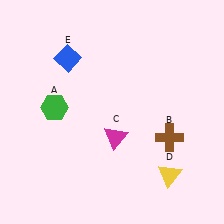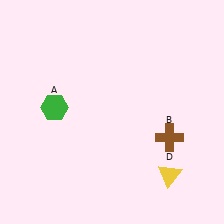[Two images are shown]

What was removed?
The blue diamond (E), the magenta triangle (C) were removed in Image 2.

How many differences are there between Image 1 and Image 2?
There are 2 differences between the two images.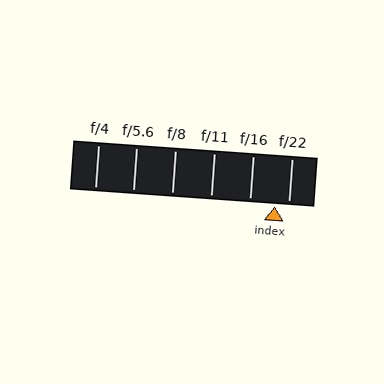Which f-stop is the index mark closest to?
The index mark is closest to f/22.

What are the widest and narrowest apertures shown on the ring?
The widest aperture shown is f/4 and the narrowest is f/22.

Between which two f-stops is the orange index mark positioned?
The index mark is between f/16 and f/22.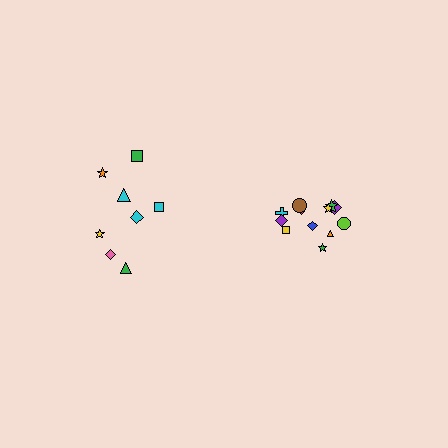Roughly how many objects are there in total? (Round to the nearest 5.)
Roughly 20 objects in total.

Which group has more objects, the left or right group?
The right group.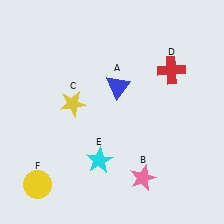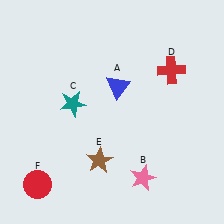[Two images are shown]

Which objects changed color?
C changed from yellow to teal. E changed from cyan to brown. F changed from yellow to red.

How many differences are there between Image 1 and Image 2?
There are 3 differences between the two images.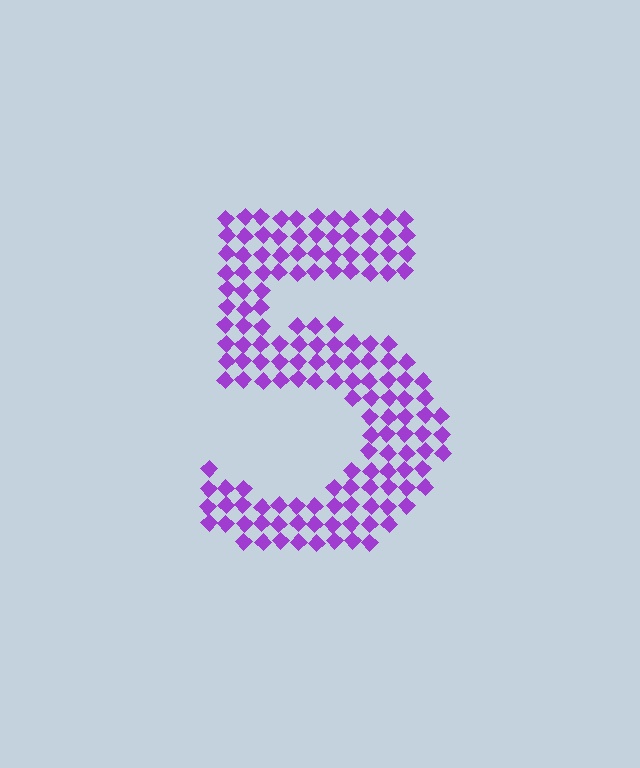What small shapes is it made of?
It is made of small diamonds.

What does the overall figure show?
The overall figure shows the digit 5.